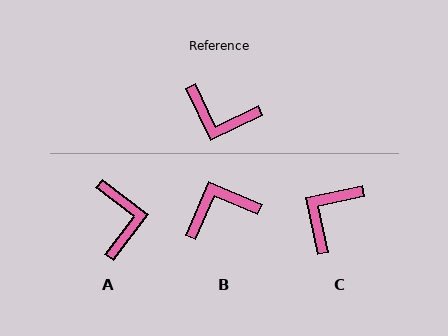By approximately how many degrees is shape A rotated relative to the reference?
Approximately 117 degrees counter-clockwise.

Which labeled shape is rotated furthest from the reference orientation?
B, about 139 degrees away.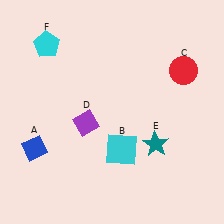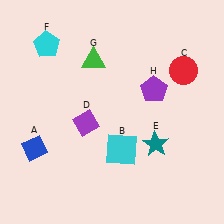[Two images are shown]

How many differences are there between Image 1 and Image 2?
There are 2 differences between the two images.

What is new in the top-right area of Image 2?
A purple pentagon (H) was added in the top-right area of Image 2.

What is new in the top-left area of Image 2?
A green triangle (G) was added in the top-left area of Image 2.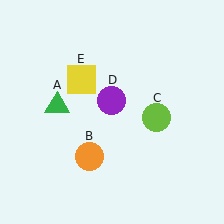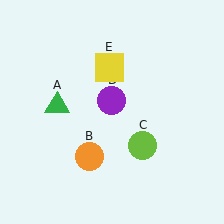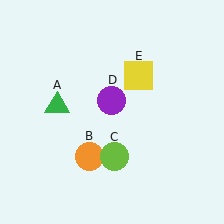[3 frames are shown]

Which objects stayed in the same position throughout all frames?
Green triangle (object A) and orange circle (object B) and purple circle (object D) remained stationary.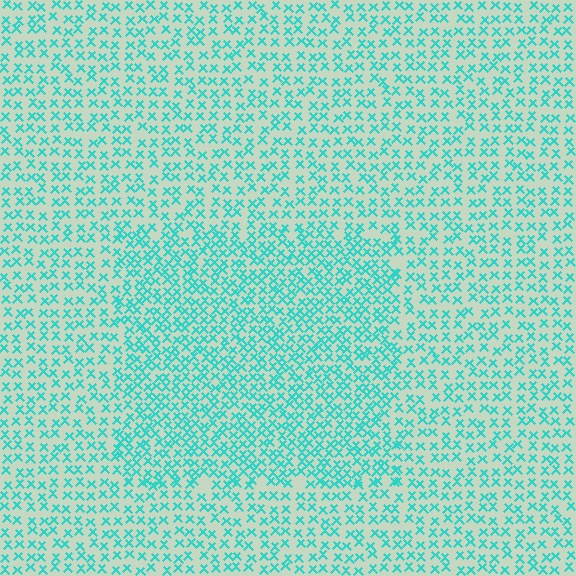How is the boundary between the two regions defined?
The boundary is defined by a change in element density (approximately 1.6x ratio). All elements are the same color, size, and shape.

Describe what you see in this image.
The image contains small cyan elements arranged at two different densities. A rectangle-shaped region is visible where the elements are more densely packed than the surrounding area.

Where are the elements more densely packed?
The elements are more densely packed inside the rectangle boundary.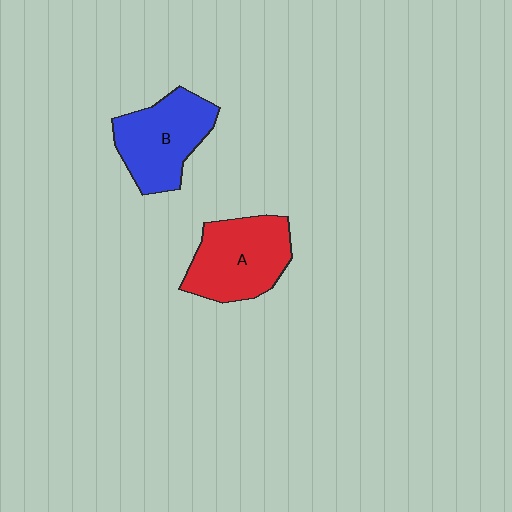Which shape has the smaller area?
Shape B (blue).